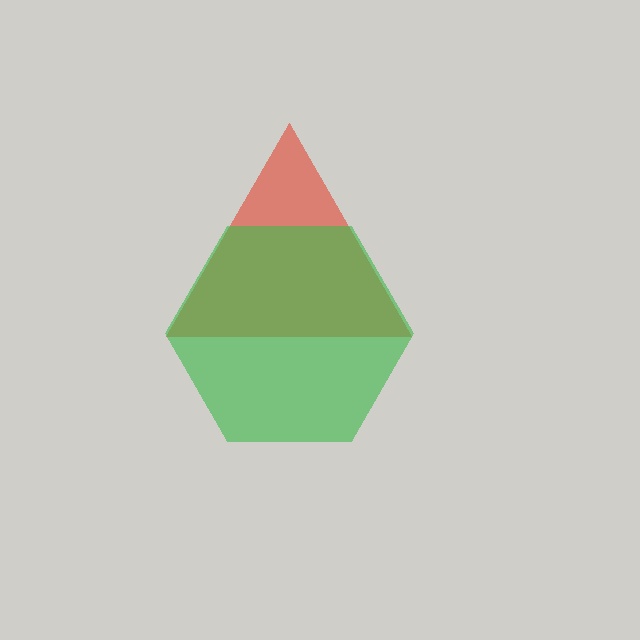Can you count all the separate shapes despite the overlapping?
Yes, there are 2 separate shapes.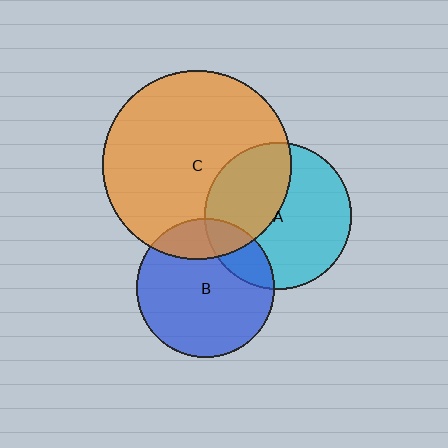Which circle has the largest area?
Circle C (orange).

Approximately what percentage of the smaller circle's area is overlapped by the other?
Approximately 20%.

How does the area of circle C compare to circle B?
Approximately 1.9 times.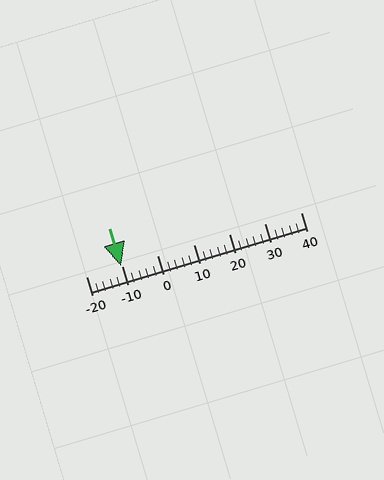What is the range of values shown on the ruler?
The ruler shows values from -20 to 40.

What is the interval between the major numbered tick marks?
The major tick marks are spaced 10 units apart.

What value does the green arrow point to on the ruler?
The green arrow points to approximately -10.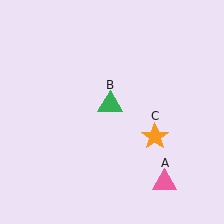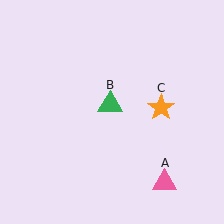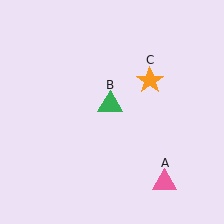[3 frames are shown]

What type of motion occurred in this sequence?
The orange star (object C) rotated counterclockwise around the center of the scene.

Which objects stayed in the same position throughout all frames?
Pink triangle (object A) and green triangle (object B) remained stationary.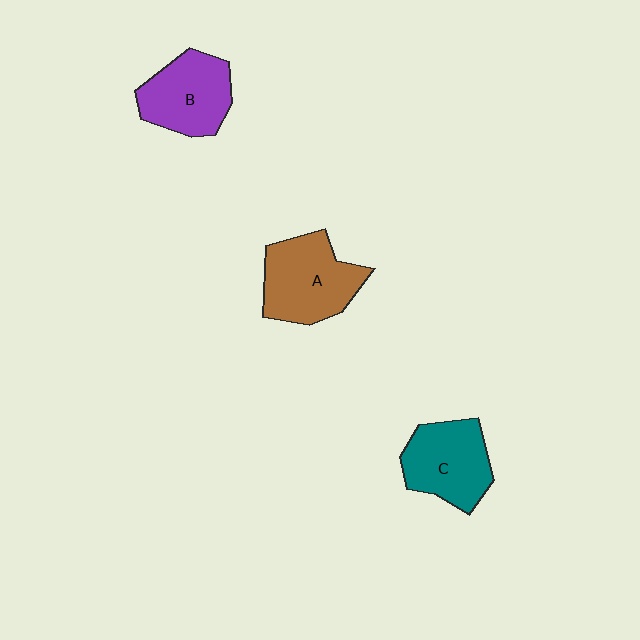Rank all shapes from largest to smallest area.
From largest to smallest: A (brown), C (teal), B (purple).